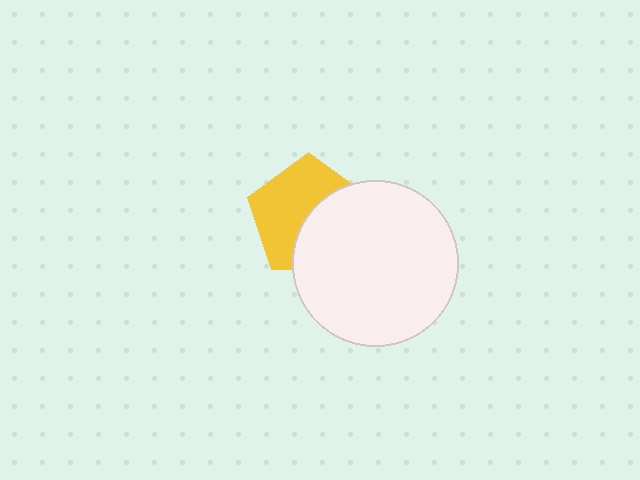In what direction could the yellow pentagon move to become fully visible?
The yellow pentagon could move toward the upper-left. That would shift it out from behind the white circle entirely.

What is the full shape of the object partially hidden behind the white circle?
The partially hidden object is a yellow pentagon.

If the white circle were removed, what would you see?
You would see the complete yellow pentagon.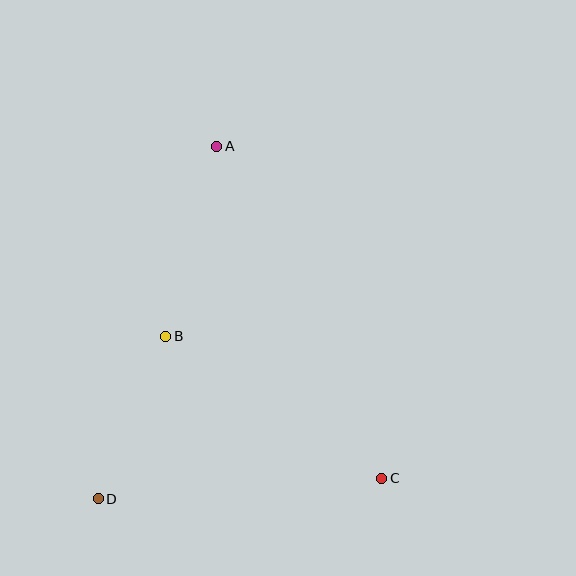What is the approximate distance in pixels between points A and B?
The distance between A and B is approximately 197 pixels.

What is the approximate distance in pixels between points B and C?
The distance between B and C is approximately 258 pixels.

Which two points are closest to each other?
Points B and D are closest to each other.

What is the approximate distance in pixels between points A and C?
The distance between A and C is approximately 371 pixels.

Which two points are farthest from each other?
Points A and D are farthest from each other.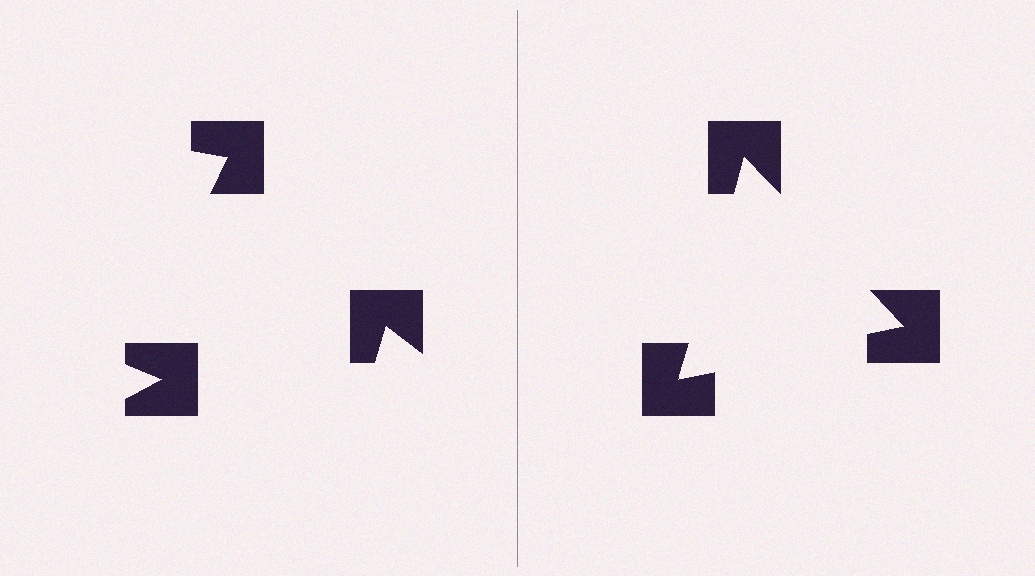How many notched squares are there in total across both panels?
6 — 3 on each side.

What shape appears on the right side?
An illusory triangle.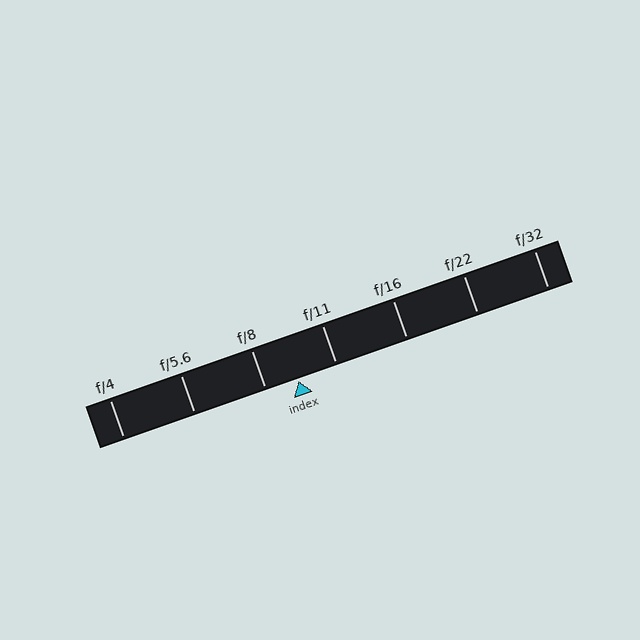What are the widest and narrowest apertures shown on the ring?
The widest aperture shown is f/4 and the narrowest is f/32.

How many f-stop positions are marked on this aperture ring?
There are 7 f-stop positions marked.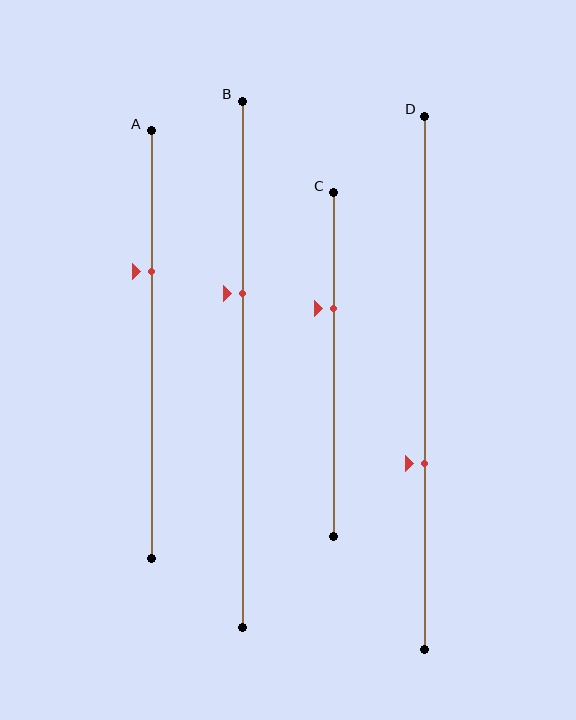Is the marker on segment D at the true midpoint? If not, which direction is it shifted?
No, the marker on segment D is shifted downward by about 15% of the segment length.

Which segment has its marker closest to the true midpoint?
Segment B has its marker closest to the true midpoint.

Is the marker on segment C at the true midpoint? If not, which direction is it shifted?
No, the marker on segment C is shifted upward by about 16% of the segment length.